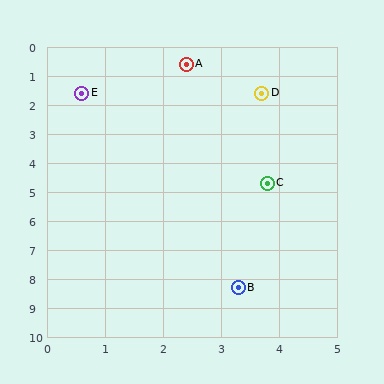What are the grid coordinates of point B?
Point B is at approximately (3.3, 8.3).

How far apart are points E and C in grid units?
Points E and C are about 4.5 grid units apart.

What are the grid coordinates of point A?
Point A is at approximately (2.4, 0.6).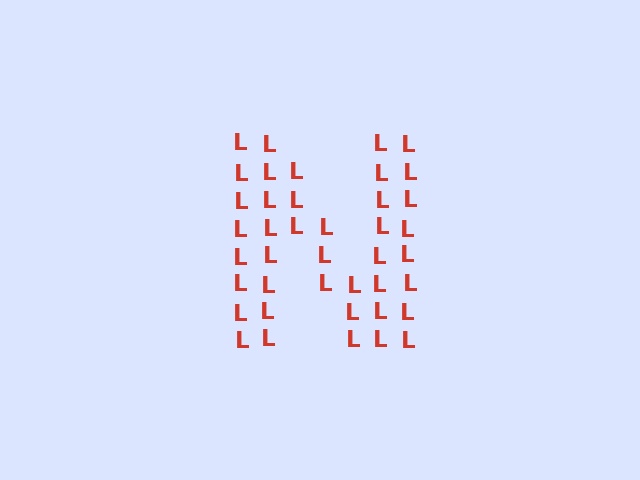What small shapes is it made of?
It is made of small letter L's.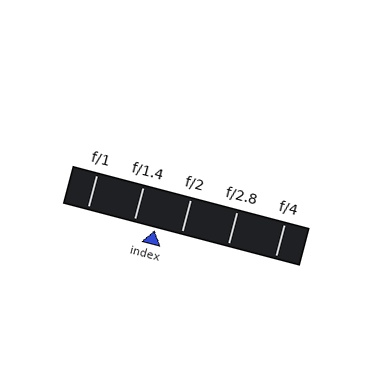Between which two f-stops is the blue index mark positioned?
The index mark is between f/1.4 and f/2.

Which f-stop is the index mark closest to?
The index mark is closest to f/1.4.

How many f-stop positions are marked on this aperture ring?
There are 5 f-stop positions marked.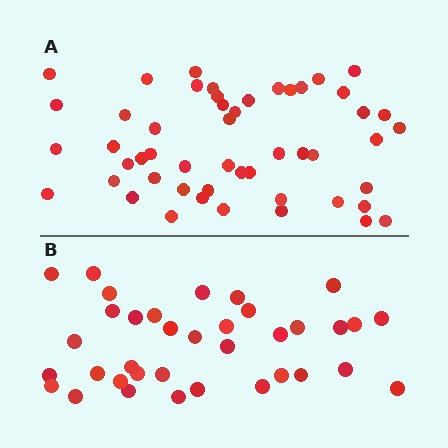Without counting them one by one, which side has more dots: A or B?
Region A (the top region) has more dots.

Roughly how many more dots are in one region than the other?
Region A has approximately 15 more dots than region B.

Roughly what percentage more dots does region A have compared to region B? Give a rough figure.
About 40% more.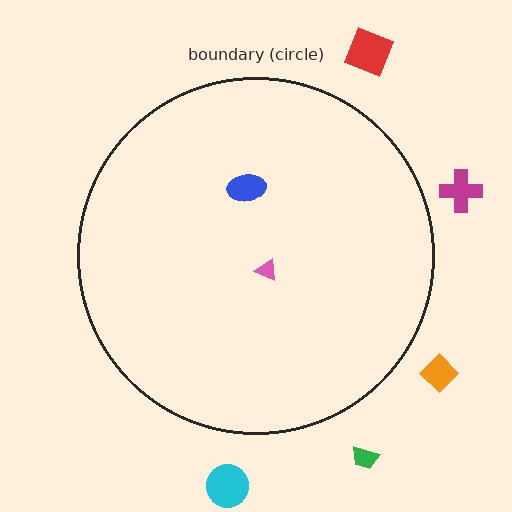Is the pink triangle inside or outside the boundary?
Inside.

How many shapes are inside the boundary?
2 inside, 5 outside.